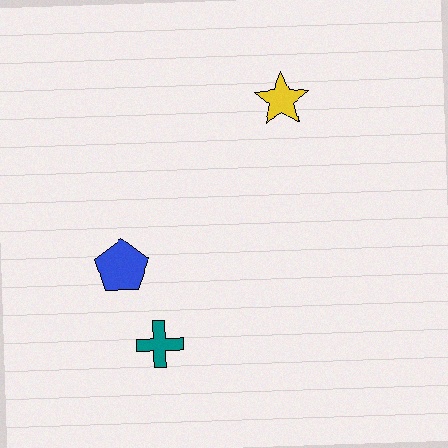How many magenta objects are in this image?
There are no magenta objects.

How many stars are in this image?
There is 1 star.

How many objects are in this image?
There are 3 objects.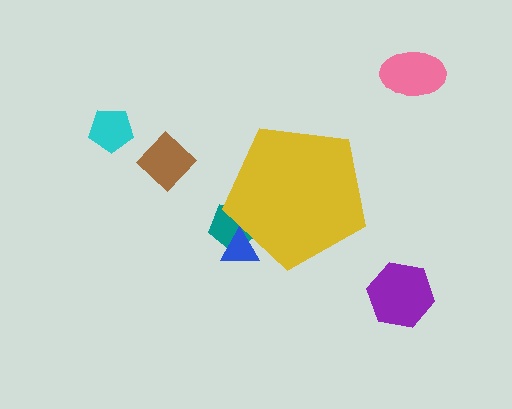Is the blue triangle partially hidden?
Yes, the blue triangle is partially hidden behind the yellow pentagon.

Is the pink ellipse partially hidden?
No, the pink ellipse is fully visible.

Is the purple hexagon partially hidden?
No, the purple hexagon is fully visible.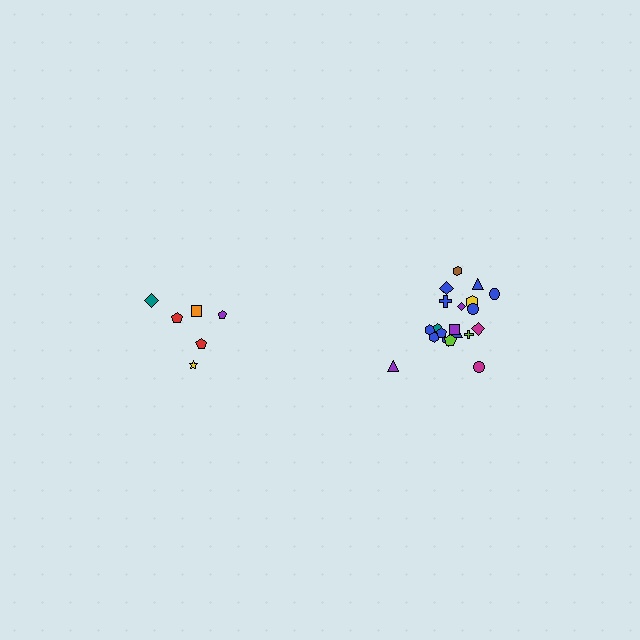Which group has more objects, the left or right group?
The right group.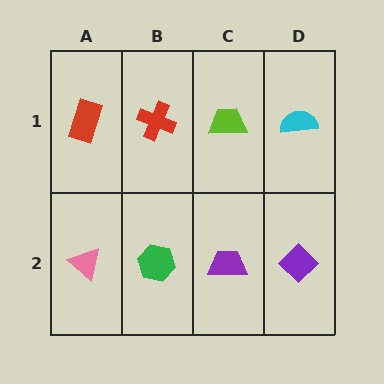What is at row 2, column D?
A purple diamond.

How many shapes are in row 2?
4 shapes.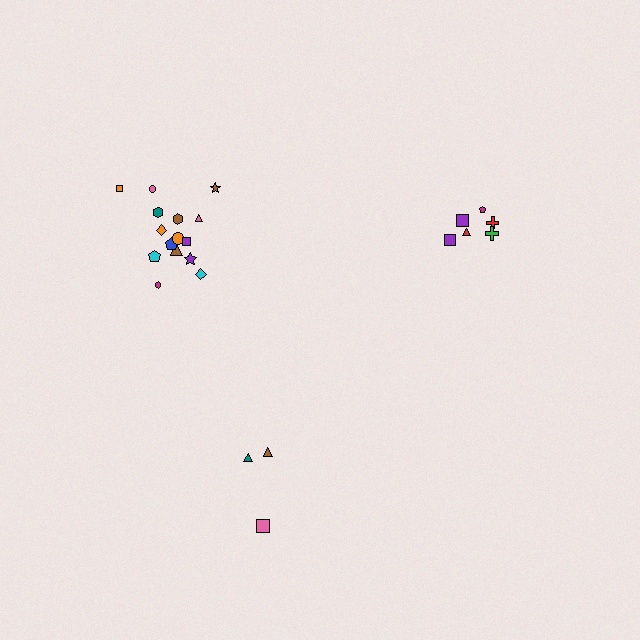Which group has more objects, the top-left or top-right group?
The top-left group.